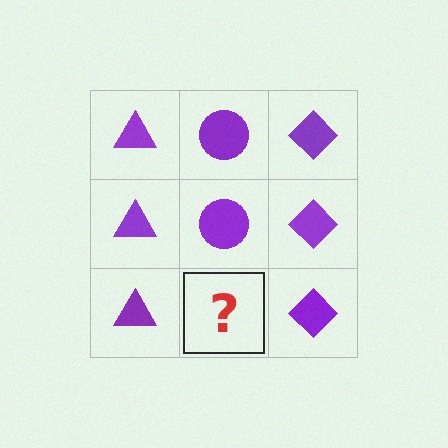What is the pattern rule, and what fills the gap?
The rule is that each column has a consistent shape. The gap should be filled with a purple circle.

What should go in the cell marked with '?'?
The missing cell should contain a purple circle.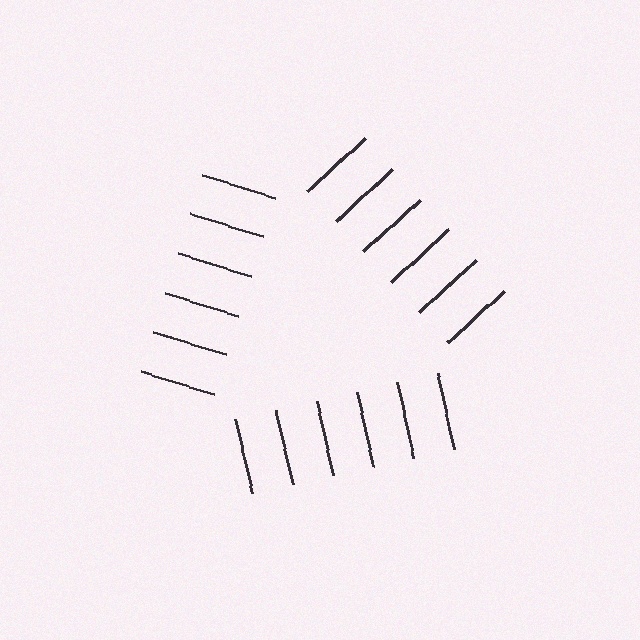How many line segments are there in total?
18 — 6 along each of the 3 edges.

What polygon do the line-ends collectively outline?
An illusory triangle — the line segments terminate on its edges but no continuous stroke is drawn.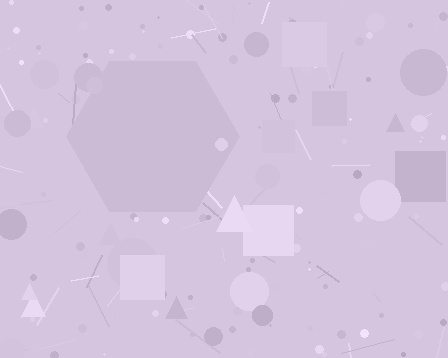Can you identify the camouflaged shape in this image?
The camouflaged shape is a hexagon.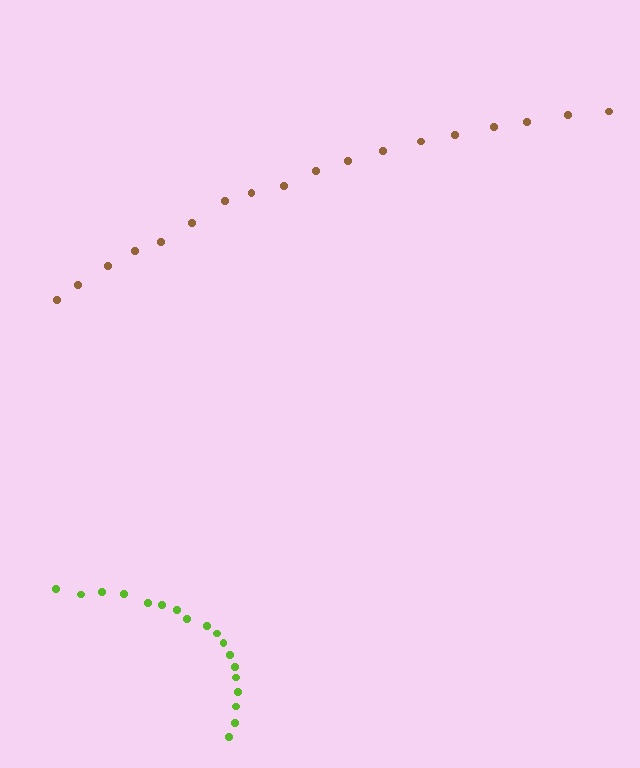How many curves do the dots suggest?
There are 2 distinct paths.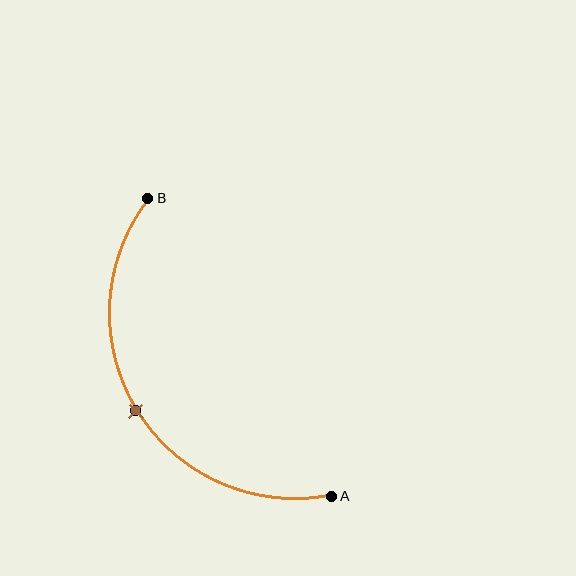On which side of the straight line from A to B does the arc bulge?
The arc bulges to the left of the straight line connecting A and B.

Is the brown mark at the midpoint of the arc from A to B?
Yes. The brown mark lies on the arc at equal arc-length from both A and B — it is the arc midpoint.